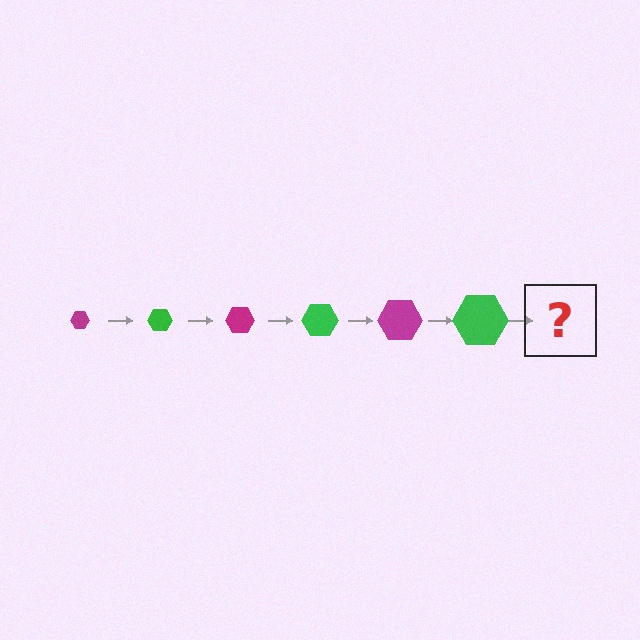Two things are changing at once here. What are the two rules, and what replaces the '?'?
The two rules are that the hexagon grows larger each step and the color cycles through magenta and green. The '?' should be a magenta hexagon, larger than the previous one.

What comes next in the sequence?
The next element should be a magenta hexagon, larger than the previous one.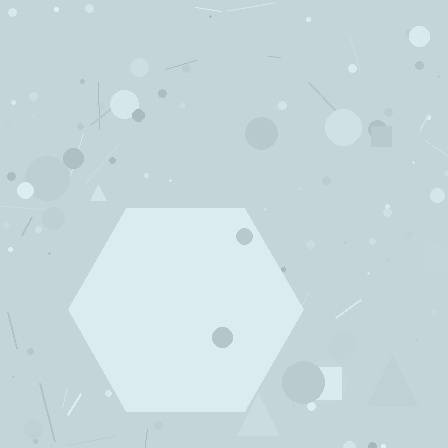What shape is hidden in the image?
A hexagon is hidden in the image.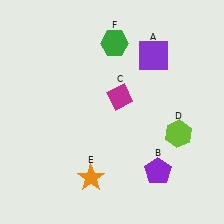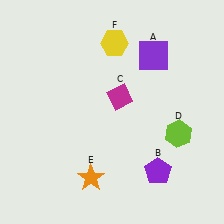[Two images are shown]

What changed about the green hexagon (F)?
In Image 1, F is green. In Image 2, it changed to yellow.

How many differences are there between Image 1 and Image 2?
There is 1 difference between the two images.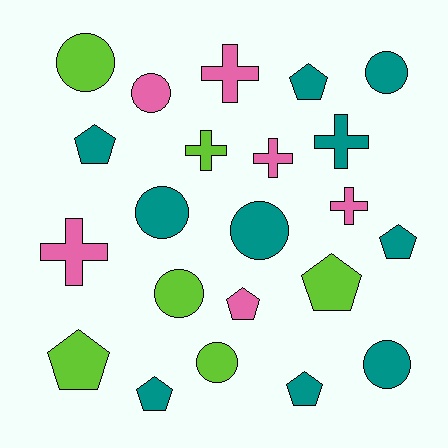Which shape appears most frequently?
Pentagon, with 8 objects.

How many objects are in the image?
There are 22 objects.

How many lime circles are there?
There are 3 lime circles.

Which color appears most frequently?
Teal, with 10 objects.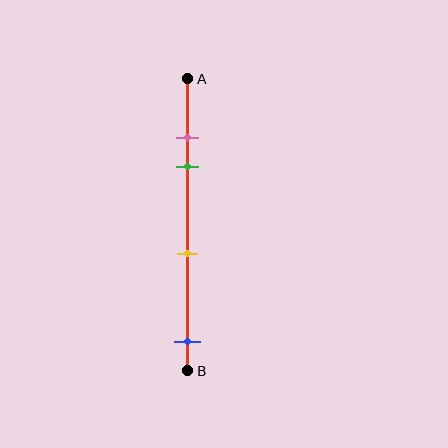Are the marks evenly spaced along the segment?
No, the marks are not evenly spaced.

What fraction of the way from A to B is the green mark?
The green mark is approximately 30% (0.3) of the way from A to B.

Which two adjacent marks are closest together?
The pink and green marks are the closest adjacent pair.